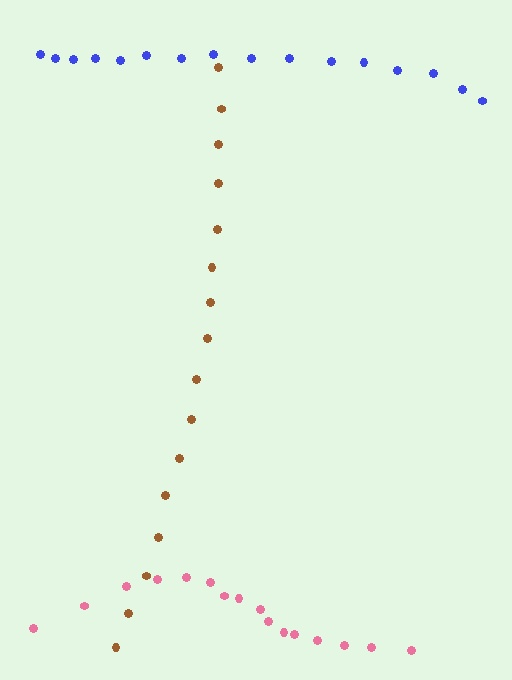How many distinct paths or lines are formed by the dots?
There are 3 distinct paths.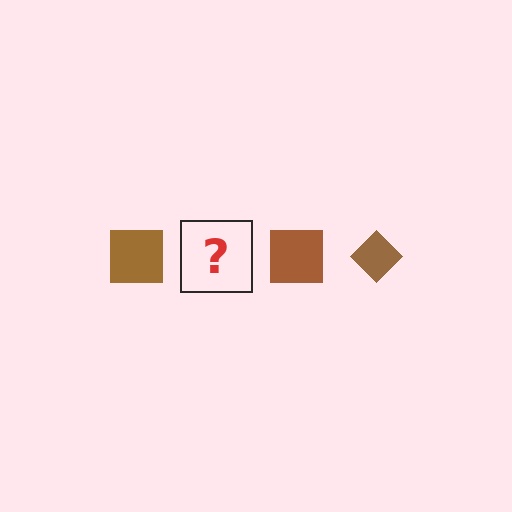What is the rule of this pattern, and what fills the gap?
The rule is that the pattern cycles through square, diamond shapes in brown. The gap should be filled with a brown diamond.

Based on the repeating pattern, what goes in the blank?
The blank should be a brown diamond.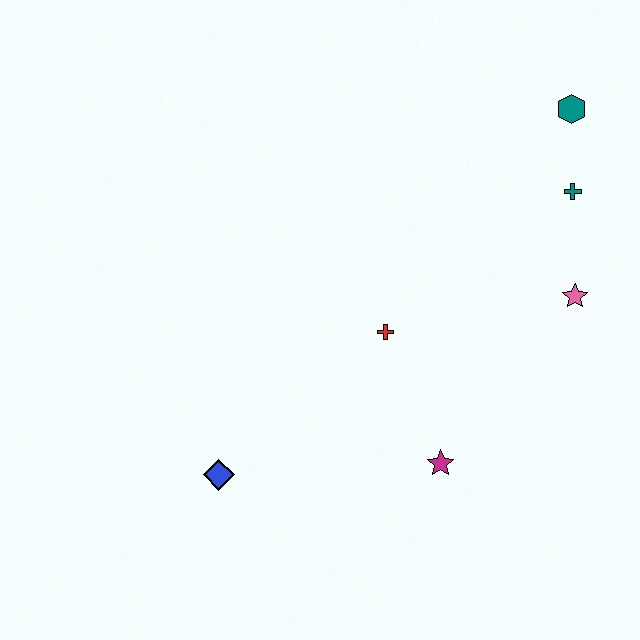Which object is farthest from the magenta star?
The teal hexagon is farthest from the magenta star.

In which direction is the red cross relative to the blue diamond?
The red cross is to the right of the blue diamond.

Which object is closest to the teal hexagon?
The teal cross is closest to the teal hexagon.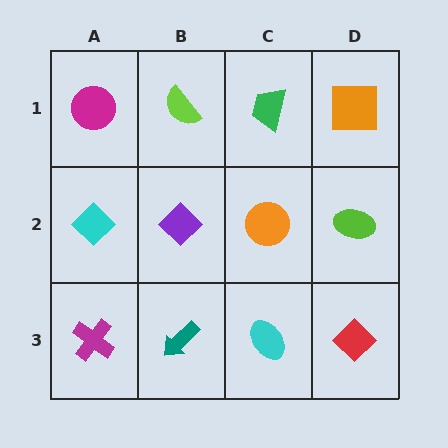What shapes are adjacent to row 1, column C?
An orange circle (row 2, column C), a lime semicircle (row 1, column B), an orange square (row 1, column D).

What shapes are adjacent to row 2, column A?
A magenta circle (row 1, column A), a magenta cross (row 3, column A), a purple diamond (row 2, column B).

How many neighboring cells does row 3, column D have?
2.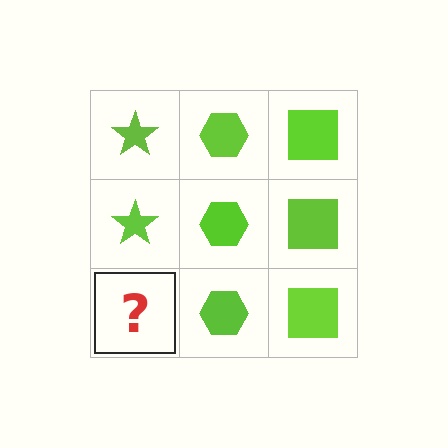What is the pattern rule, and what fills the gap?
The rule is that each column has a consistent shape. The gap should be filled with a lime star.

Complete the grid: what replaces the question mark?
The question mark should be replaced with a lime star.